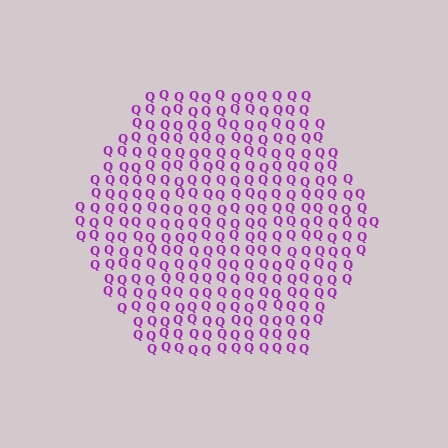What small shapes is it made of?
It is made of small letter Q's.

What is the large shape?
The large shape is a hexagon.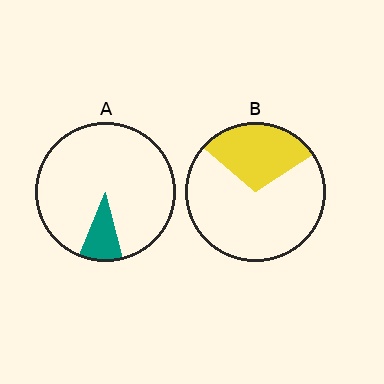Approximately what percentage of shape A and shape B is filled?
A is approximately 10% and B is approximately 30%.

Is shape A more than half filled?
No.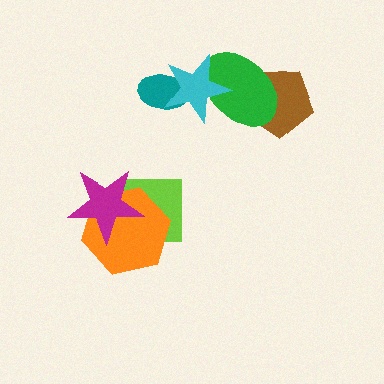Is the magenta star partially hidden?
No, no other shape covers it.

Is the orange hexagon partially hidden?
Yes, it is partially covered by another shape.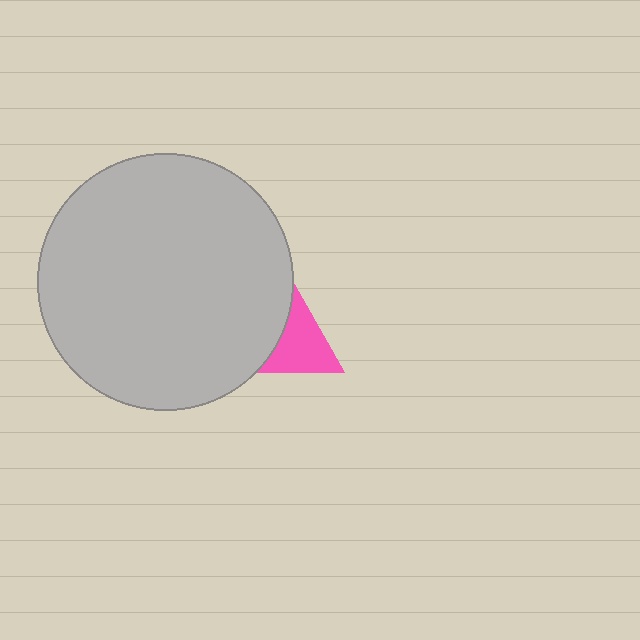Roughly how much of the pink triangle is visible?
About half of it is visible (roughly 47%).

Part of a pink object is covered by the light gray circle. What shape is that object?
It is a triangle.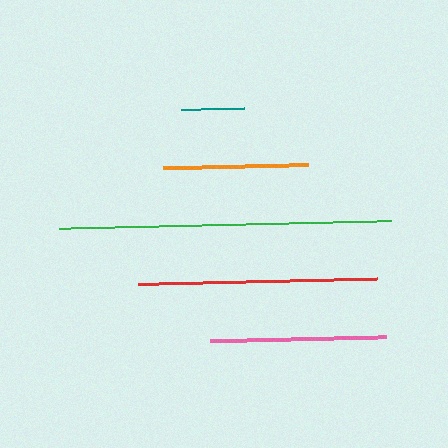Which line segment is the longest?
The green line is the longest at approximately 332 pixels.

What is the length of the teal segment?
The teal segment is approximately 63 pixels long.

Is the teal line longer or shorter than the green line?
The green line is longer than the teal line.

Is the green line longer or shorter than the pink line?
The green line is longer than the pink line.